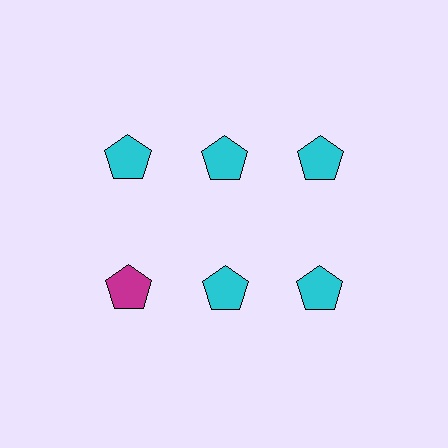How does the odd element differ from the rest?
It has a different color: magenta instead of cyan.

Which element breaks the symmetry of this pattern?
The magenta pentagon in the second row, leftmost column breaks the symmetry. All other shapes are cyan pentagons.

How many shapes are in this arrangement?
There are 6 shapes arranged in a grid pattern.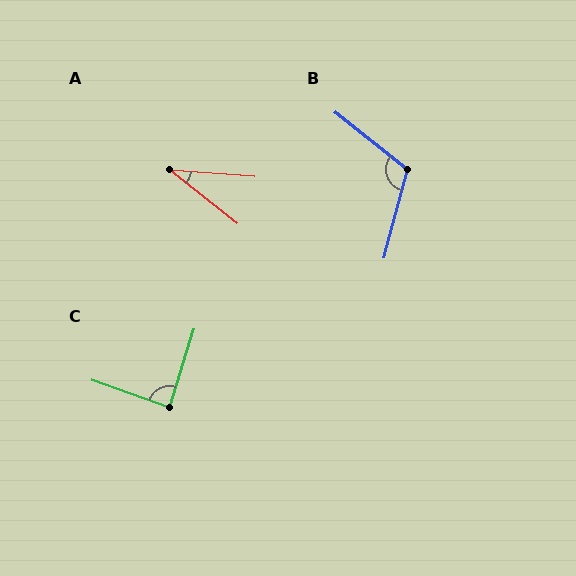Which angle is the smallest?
A, at approximately 34 degrees.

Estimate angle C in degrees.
Approximately 88 degrees.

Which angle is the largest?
B, at approximately 114 degrees.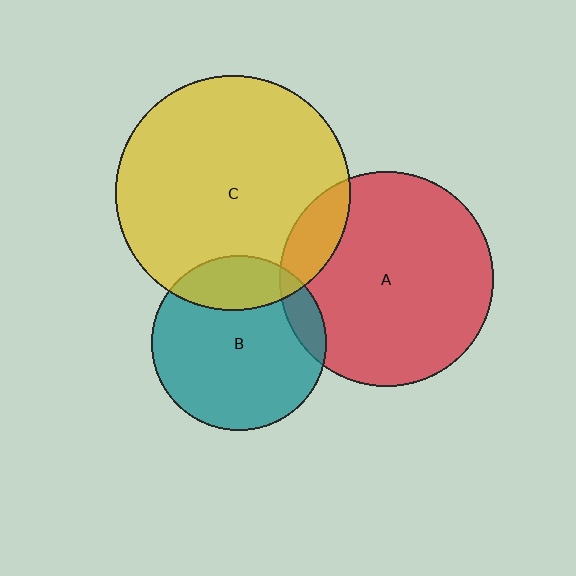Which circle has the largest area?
Circle C (yellow).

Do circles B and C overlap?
Yes.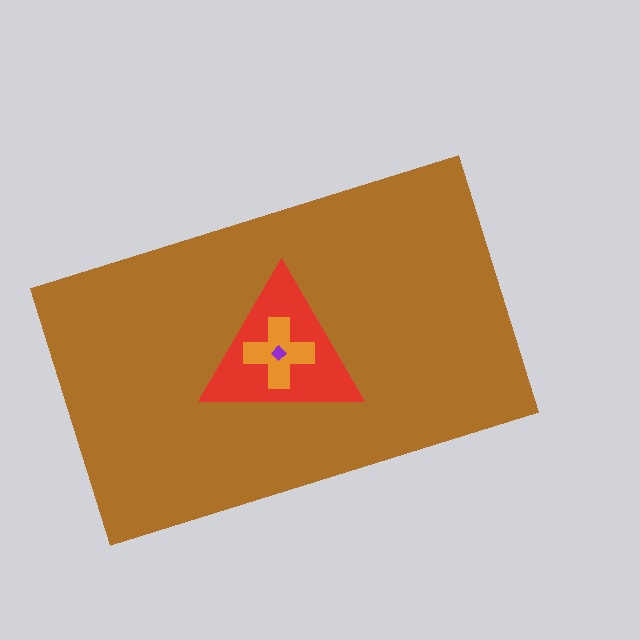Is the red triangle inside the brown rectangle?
Yes.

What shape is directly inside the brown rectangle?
The red triangle.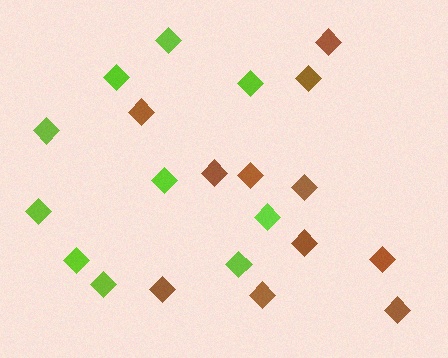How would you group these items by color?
There are 2 groups: one group of brown diamonds (11) and one group of lime diamonds (10).